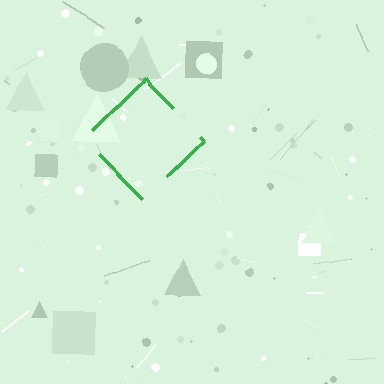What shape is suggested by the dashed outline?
The dashed outline suggests a diamond.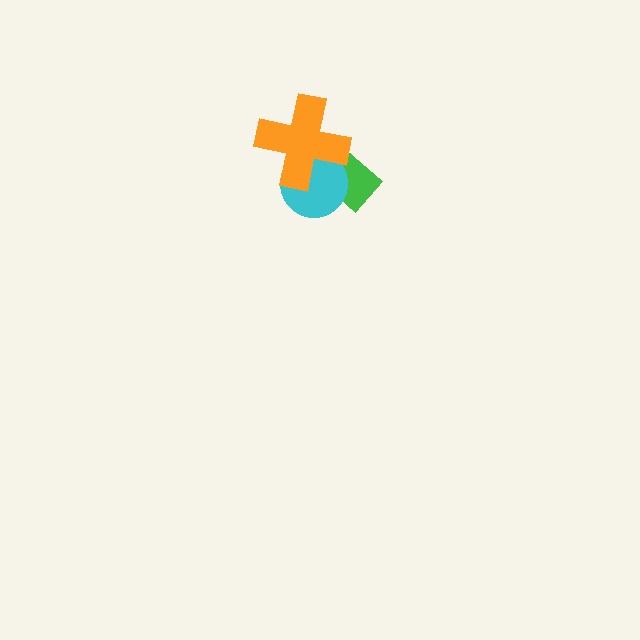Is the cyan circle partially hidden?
Yes, it is partially covered by another shape.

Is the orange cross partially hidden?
No, no other shape covers it.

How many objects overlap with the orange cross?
2 objects overlap with the orange cross.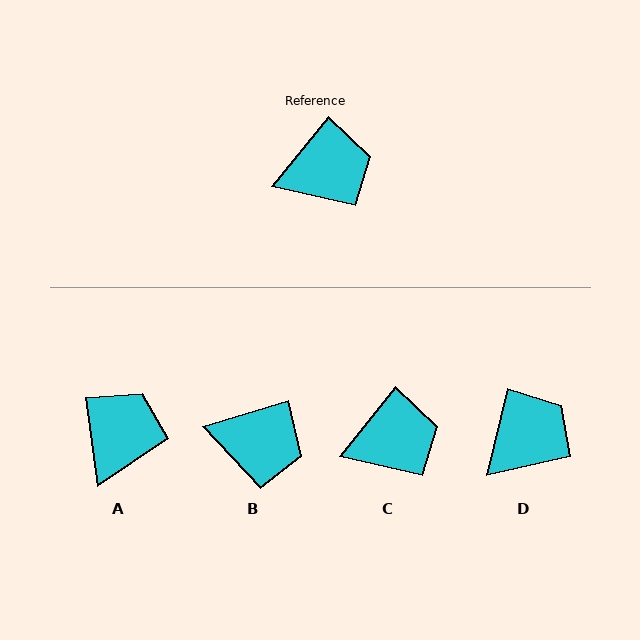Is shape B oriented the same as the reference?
No, it is off by about 34 degrees.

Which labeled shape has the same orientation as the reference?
C.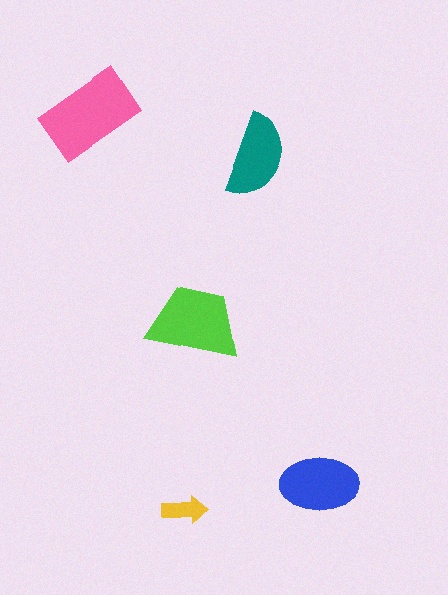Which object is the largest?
The pink rectangle.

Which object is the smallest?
The yellow arrow.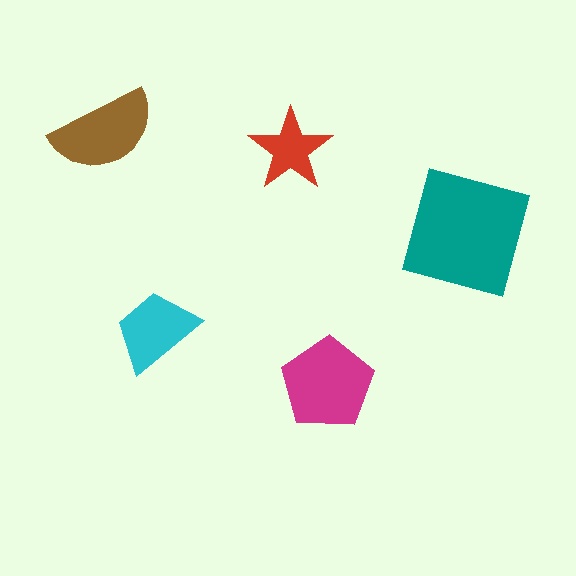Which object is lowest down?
The magenta pentagon is bottommost.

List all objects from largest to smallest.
The teal square, the magenta pentagon, the brown semicircle, the cyan trapezoid, the red star.